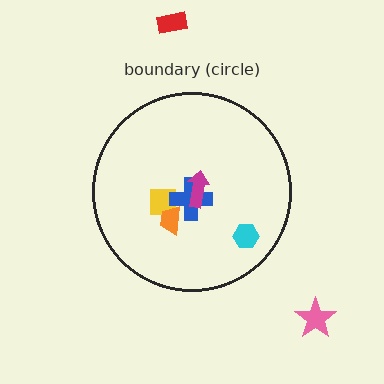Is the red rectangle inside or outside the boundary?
Outside.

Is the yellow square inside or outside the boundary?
Inside.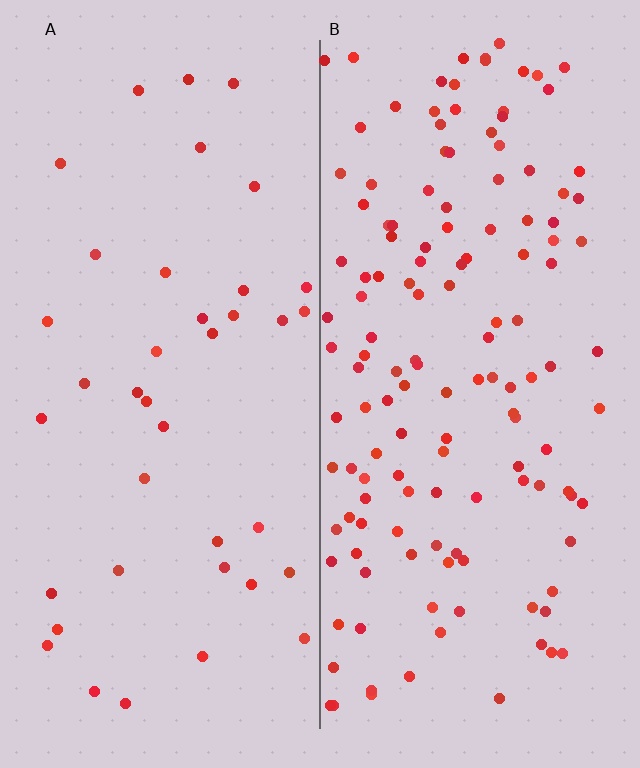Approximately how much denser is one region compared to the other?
Approximately 3.6× — region B over region A.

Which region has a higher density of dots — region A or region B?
B (the right).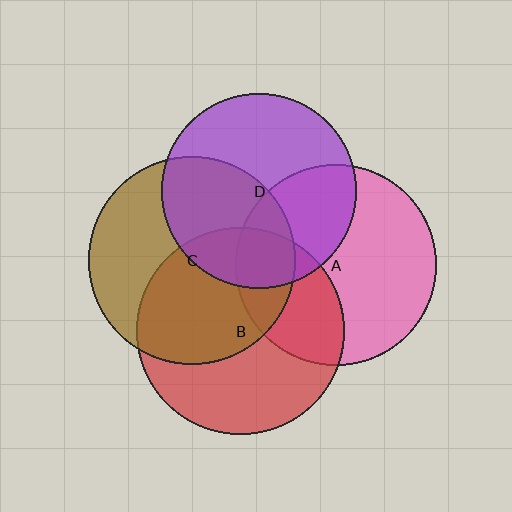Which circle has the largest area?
Circle C (brown).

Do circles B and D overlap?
Yes.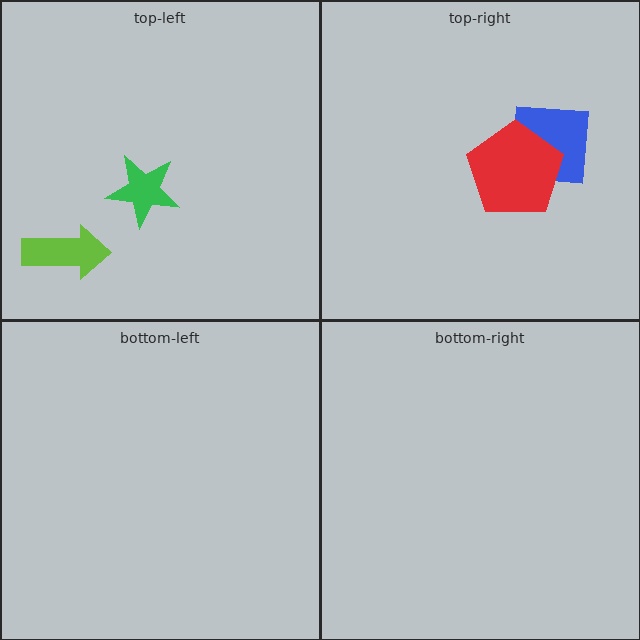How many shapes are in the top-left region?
2.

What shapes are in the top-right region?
The blue square, the red pentagon.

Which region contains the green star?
The top-left region.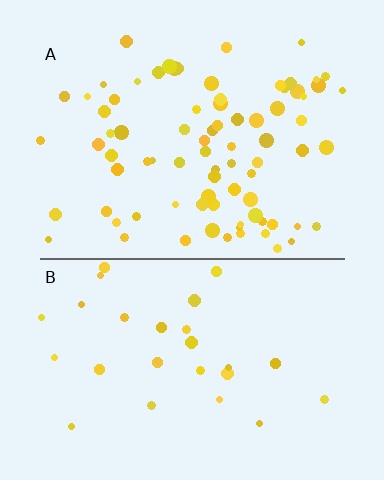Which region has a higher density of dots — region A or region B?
A (the top).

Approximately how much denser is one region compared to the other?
Approximately 3.0× — region A over region B.